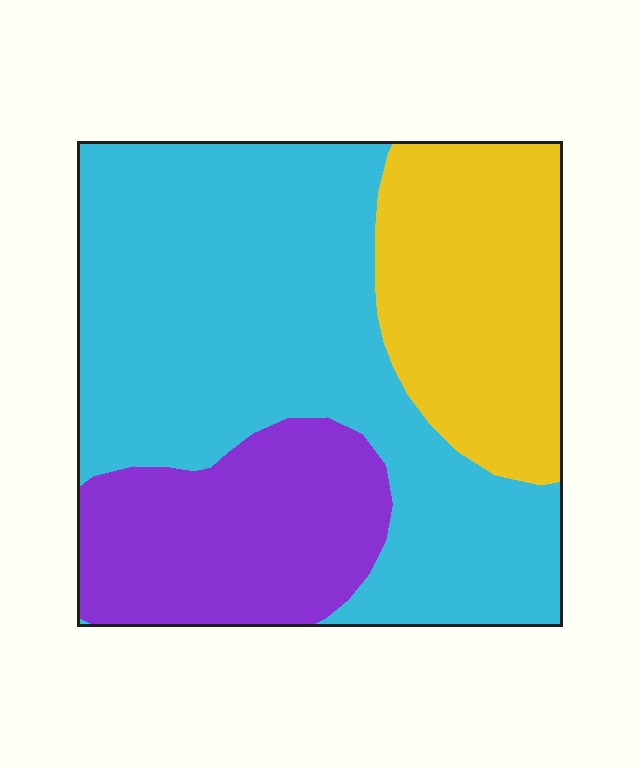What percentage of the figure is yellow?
Yellow covers around 25% of the figure.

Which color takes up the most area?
Cyan, at roughly 55%.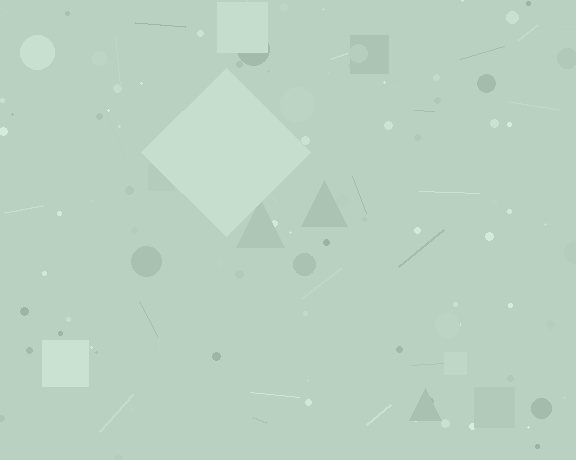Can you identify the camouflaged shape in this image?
The camouflaged shape is a diamond.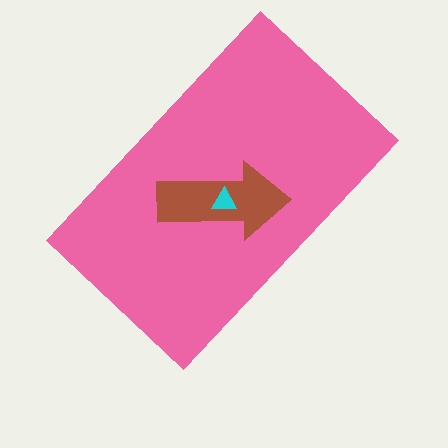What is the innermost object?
The cyan triangle.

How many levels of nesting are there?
3.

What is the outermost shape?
The pink rectangle.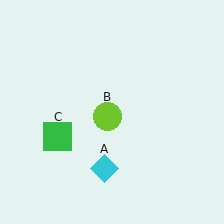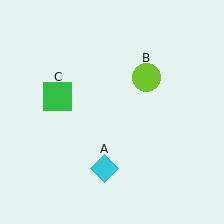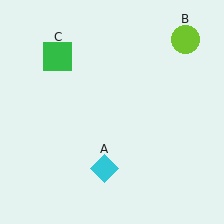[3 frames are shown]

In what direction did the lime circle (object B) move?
The lime circle (object B) moved up and to the right.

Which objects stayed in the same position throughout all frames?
Cyan diamond (object A) remained stationary.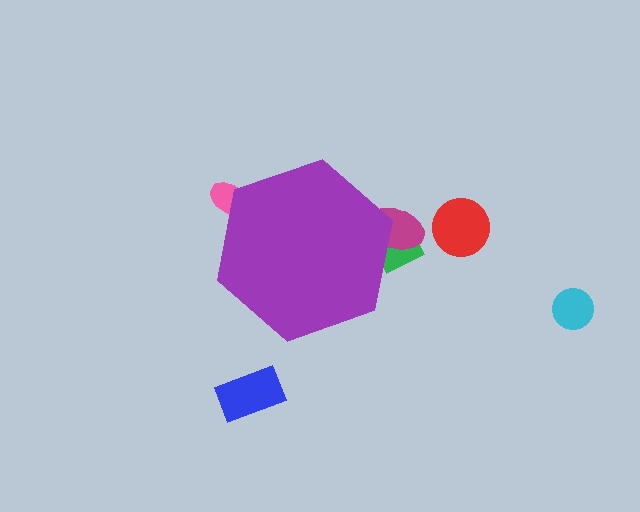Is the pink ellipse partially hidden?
Yes, the pink ellipse is partially hidden behind the purple hexagon.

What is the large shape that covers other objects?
A purple hexagon.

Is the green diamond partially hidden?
Yes, the green diamond is partially hidden behind the purple hexagon.